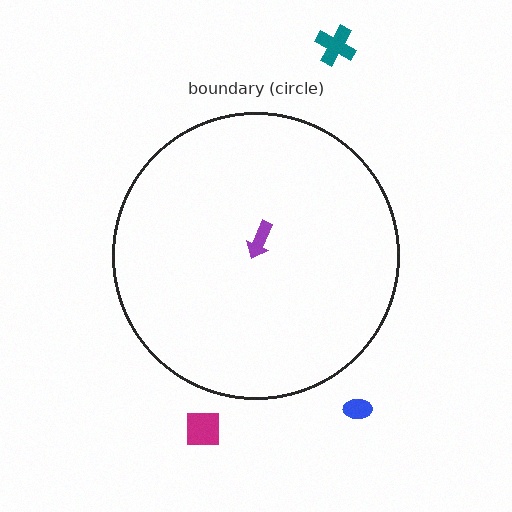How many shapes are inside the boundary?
1 inside, 3 outside.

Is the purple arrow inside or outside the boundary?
Inside.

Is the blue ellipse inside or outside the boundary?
Outside.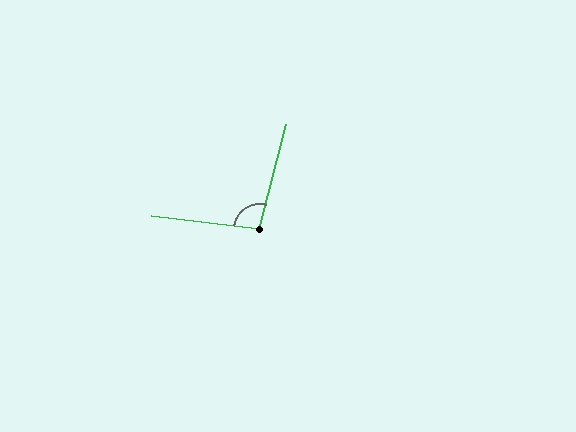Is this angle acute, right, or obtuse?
It is obtuse.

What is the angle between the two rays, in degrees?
Approximately 98 degrees.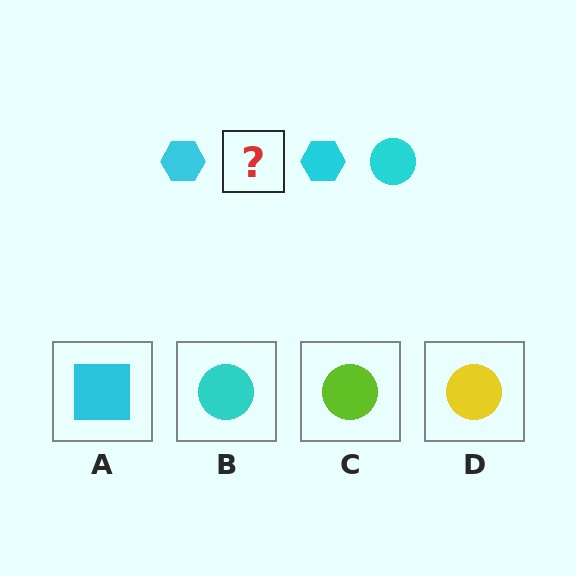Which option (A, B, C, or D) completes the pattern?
B.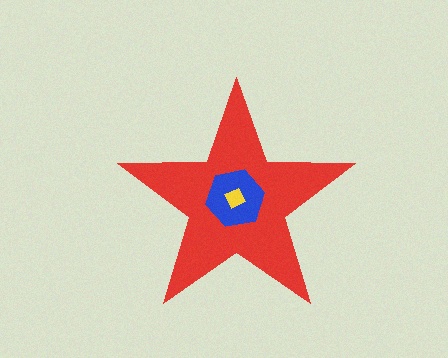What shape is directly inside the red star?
The blue hexagon.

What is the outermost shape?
The red star.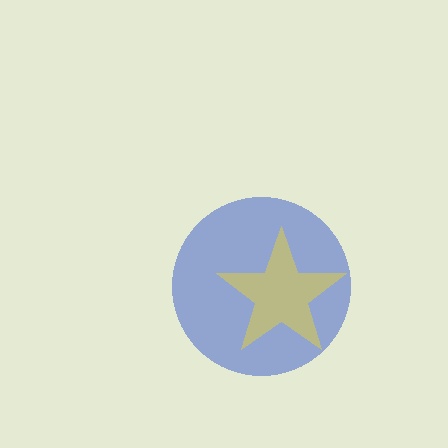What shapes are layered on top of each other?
The layered shapes are: a blue circle, a yellow star.